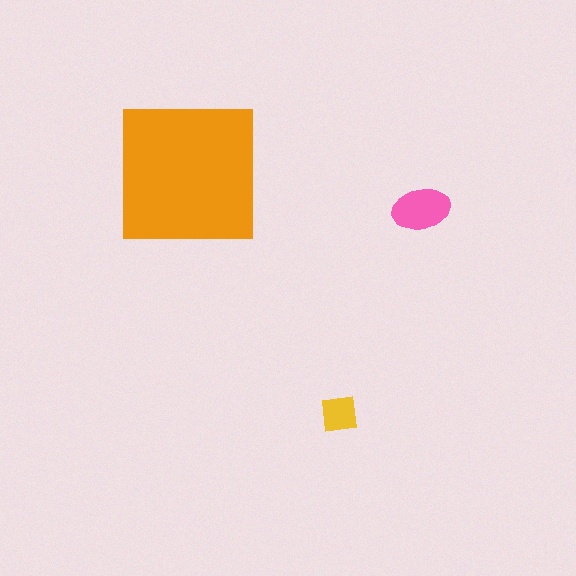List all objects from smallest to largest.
The yellow square, the pink ellipse, the orange square.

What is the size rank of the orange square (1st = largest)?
1st.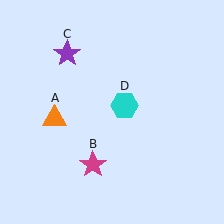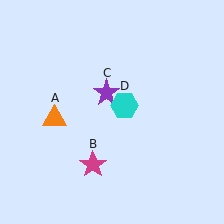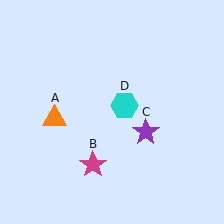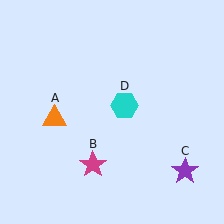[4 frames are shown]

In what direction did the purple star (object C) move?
The purple star (object C) moved down and to the right.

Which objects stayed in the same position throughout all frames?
Orange triangle (object A) and magenta star (object B) and cyan hexagon (object D) remained stationary.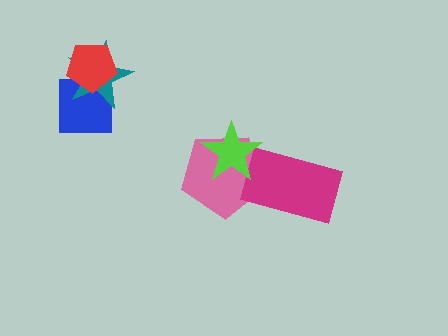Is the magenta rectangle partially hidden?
Yes, it is partially covered by another shape.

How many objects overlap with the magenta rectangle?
2 objects overlap with the magenta rectangle.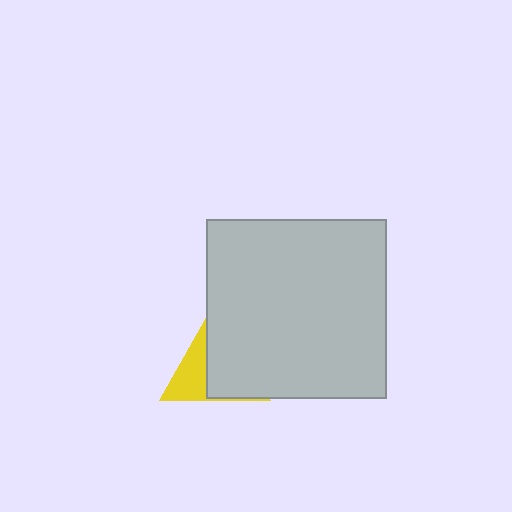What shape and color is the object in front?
The object in front is a light gray square.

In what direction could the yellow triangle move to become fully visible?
The yellow triangle could move left. That would shift it out from behind the light gray square entirely.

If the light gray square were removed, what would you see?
You would see the complete yellow triangle.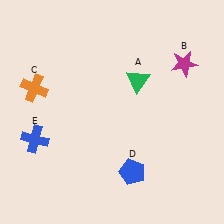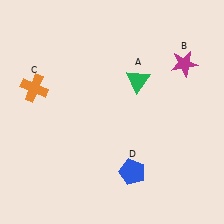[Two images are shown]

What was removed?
The blue cross (E) was removed in Image 2.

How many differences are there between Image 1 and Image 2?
There is 1 difference between the two images.